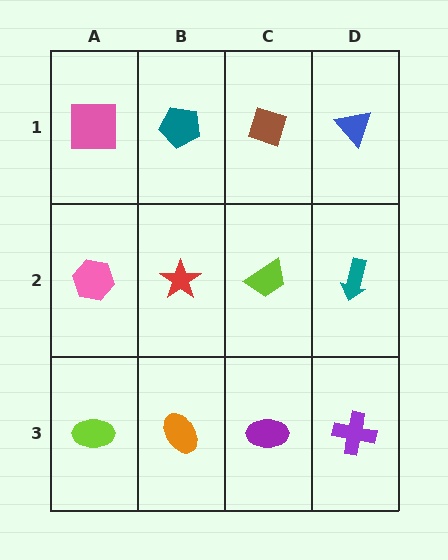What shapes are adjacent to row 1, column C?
A lime trapezoid (row 2, column C), a teal pentagon (row 1, column B), a blue triangle (row 1, column D).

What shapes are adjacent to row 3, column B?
A red star (row 2, column B), a lime ellipse (row 3, column A), a purple ellipse (row 3, column C).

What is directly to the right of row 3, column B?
A purple ellipse.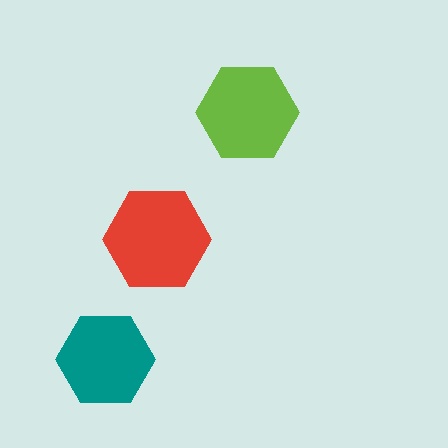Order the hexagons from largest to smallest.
the red one, the lime one, the teal one.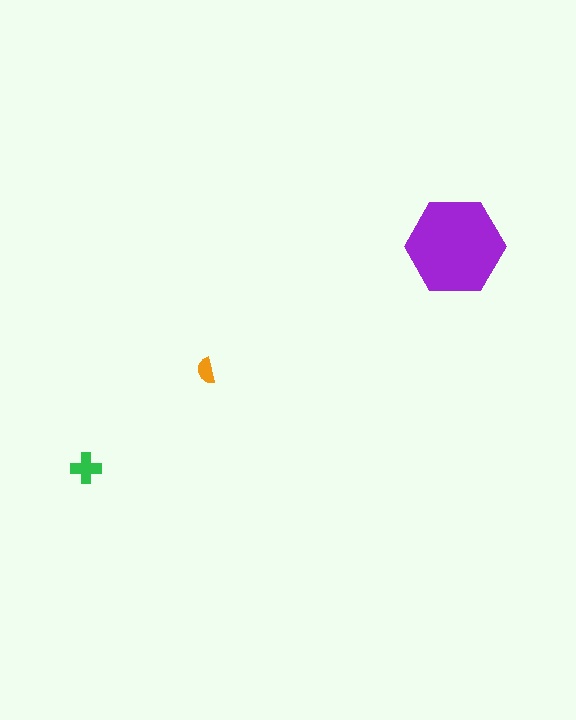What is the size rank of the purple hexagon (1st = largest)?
1st.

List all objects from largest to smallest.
The purple hexagon, the green cross, the orange semicircle.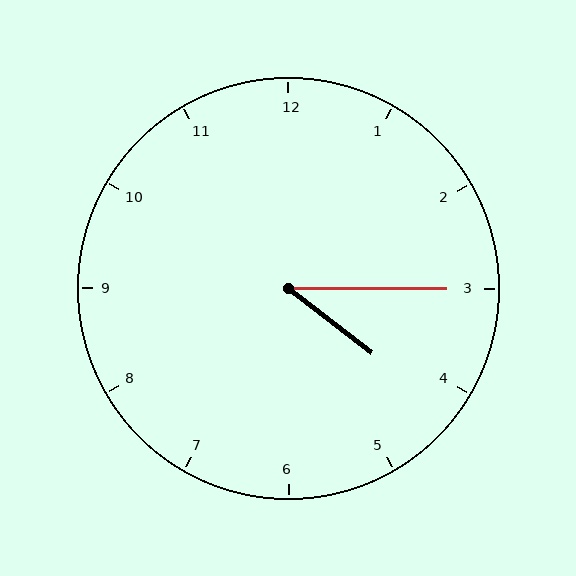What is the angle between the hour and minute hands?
Approximately 38 degrees.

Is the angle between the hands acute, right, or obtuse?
It is acute.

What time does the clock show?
4:15.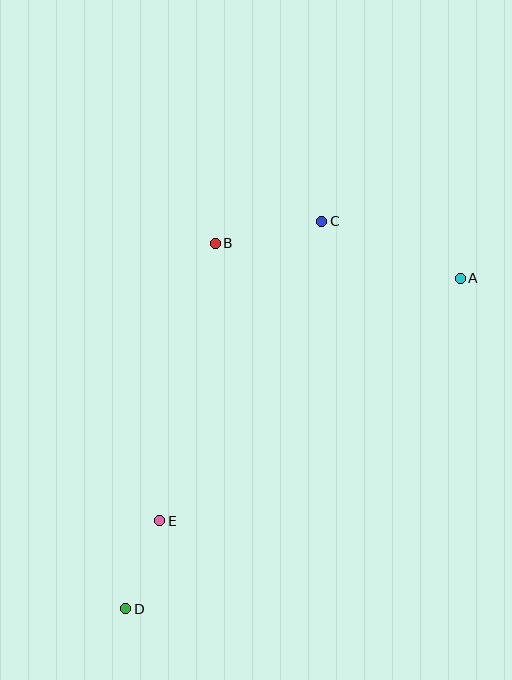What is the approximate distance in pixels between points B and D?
The distance between B and D is approximately 376 pixels.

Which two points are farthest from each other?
Points A and D are farthest from each other.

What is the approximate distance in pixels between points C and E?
The distance between C and E is approximately 341 pixels.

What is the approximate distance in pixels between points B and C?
The distance between B and C is approximately 109 pixels.